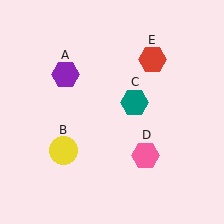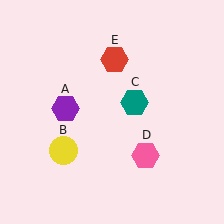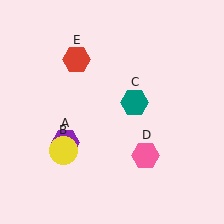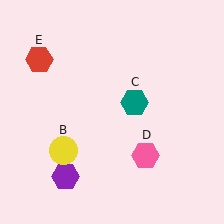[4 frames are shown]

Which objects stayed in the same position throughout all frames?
Yellow circle (object B) and teal hexagon (object C) and pink hexagon (object D) remained stationary.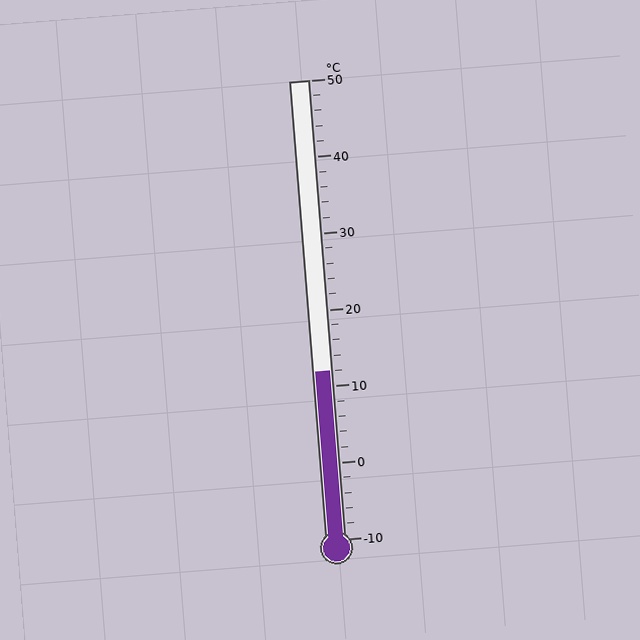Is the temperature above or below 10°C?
The temperature is above 10°C.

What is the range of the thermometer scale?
The thermometer scale ranges from -10°C to 50°C.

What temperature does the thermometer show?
The thermometer shows approximately 12°C.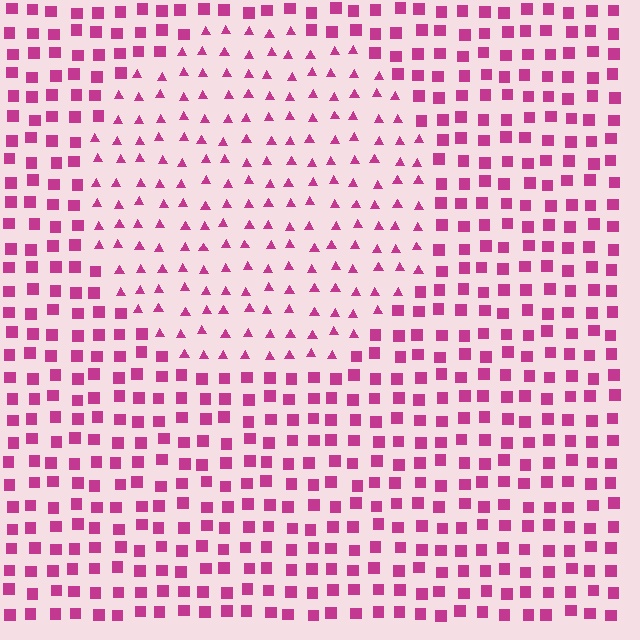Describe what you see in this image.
The image is filled with small magenta elements arranged in a uniform grid. A circle-shaped region contains triangles, while the surrounding area contains squares. The boundary is defined purely by the change in element shape.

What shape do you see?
I see a circle.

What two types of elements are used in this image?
The image uses triangles inside the circle region and squares outside it.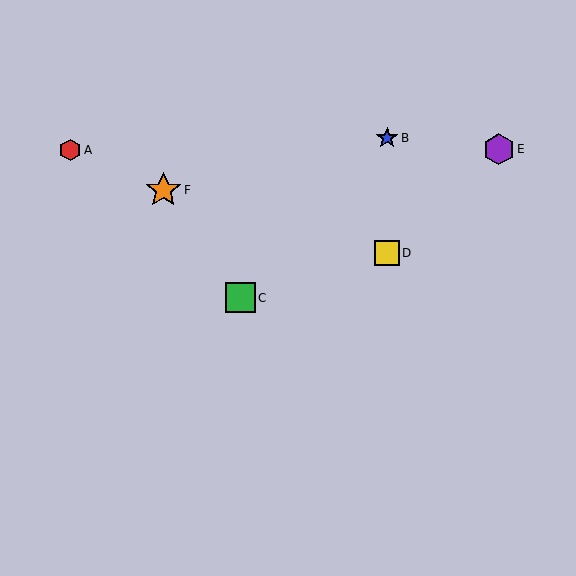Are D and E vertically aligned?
No, D is at x≈387 and E is at x≈499.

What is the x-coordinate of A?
Object A is at x≈70.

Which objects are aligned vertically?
Objects B, D are aligned vertically.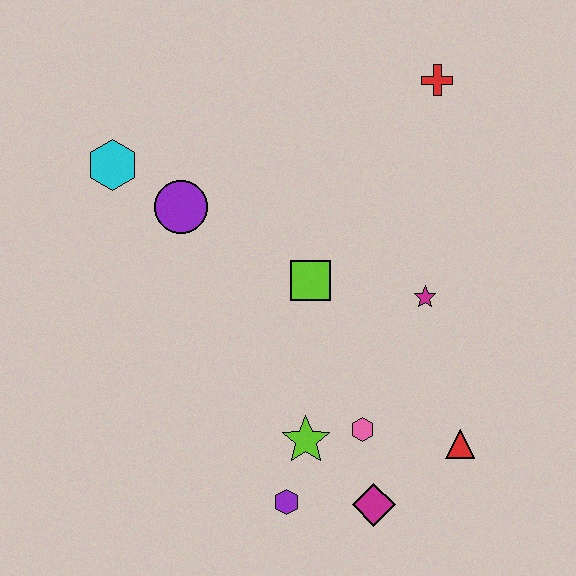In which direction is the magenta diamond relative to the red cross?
The magenta diamond is below the red cross.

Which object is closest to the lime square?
The magenta star is closest to the lime square.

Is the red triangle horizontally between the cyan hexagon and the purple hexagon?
No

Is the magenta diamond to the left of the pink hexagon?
No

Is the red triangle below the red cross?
Yes